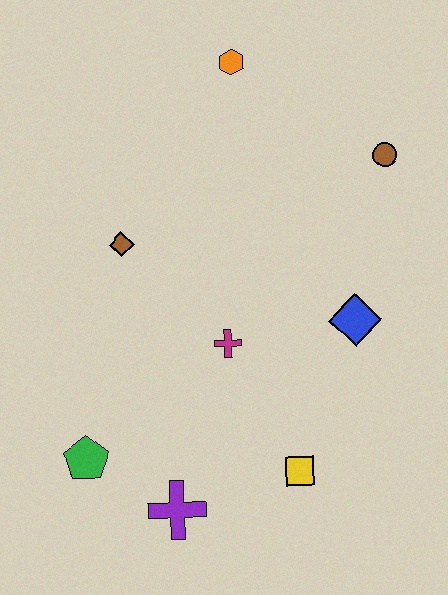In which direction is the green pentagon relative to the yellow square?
The green pentagon is to the left of the yellow square.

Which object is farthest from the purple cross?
The orange hexagon is farthest from the purple cross.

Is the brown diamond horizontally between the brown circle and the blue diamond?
No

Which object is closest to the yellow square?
The purple cross is closest to the yellow square.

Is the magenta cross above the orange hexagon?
No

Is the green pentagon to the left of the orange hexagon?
Yes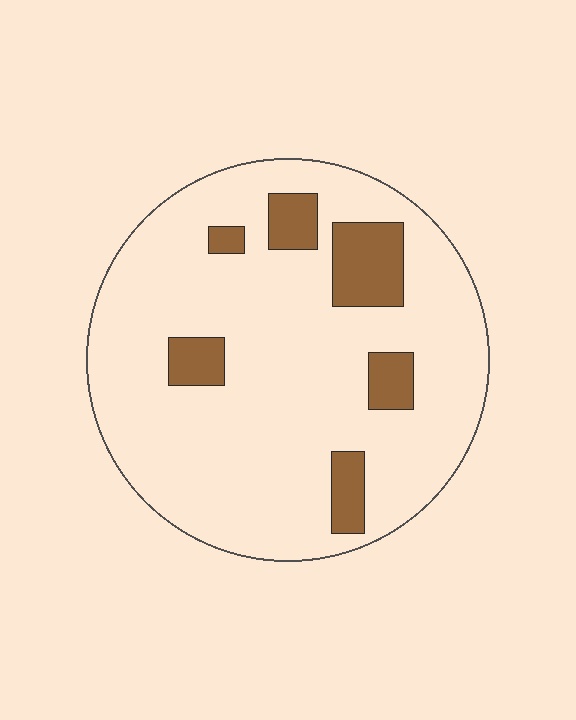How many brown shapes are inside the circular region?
6.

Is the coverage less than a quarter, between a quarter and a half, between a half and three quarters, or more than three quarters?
Less than a quarter.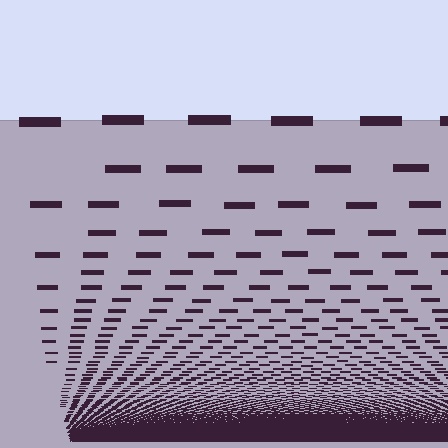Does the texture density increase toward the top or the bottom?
Density increases toward the bottom.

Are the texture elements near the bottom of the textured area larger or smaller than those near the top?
Smaller. The gradient is inverted — elements near the bottom are smaller and denser.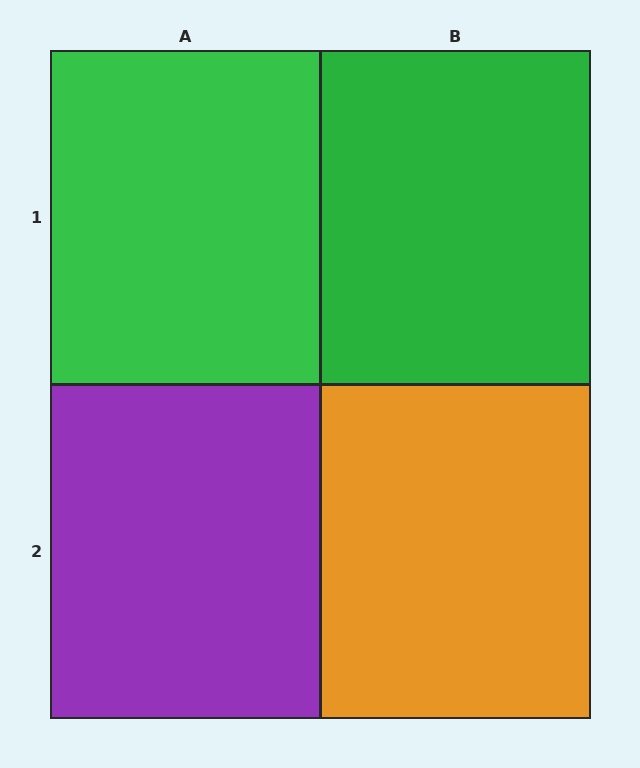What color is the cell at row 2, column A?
Purple.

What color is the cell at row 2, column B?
Orange.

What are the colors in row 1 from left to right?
Green, green.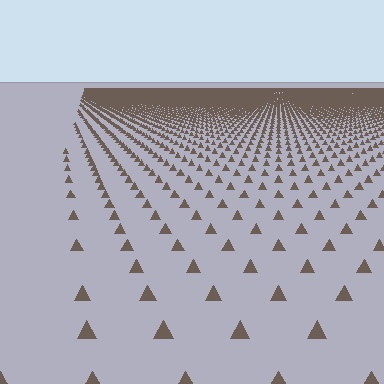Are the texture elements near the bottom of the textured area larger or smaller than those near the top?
Larger. Near the bottom, elements are closer to the viewer and appear at a bigger on-screen size.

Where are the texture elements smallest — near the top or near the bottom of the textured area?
Near the top.